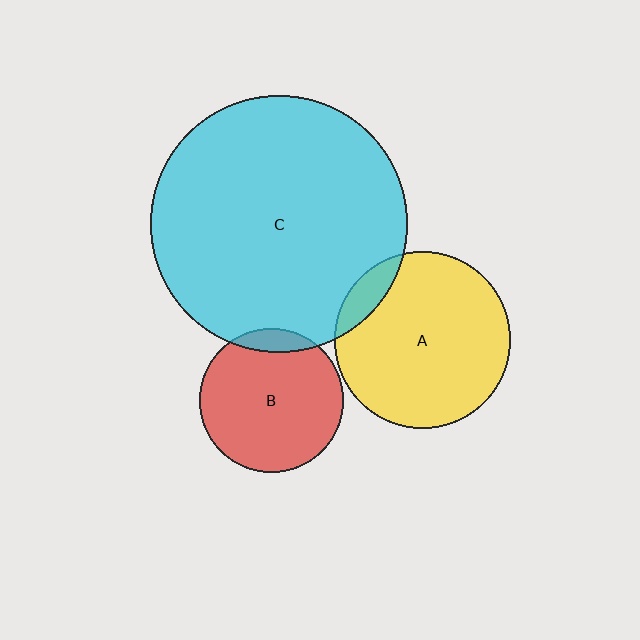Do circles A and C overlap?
Yes.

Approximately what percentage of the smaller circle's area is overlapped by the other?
Approximately 10%.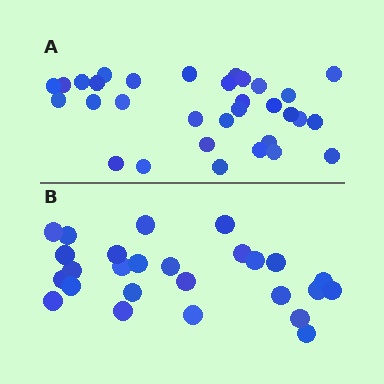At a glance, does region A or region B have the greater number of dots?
Region A (the top region) has more dots.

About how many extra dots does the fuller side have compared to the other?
Region A has about 6 more dots than region B.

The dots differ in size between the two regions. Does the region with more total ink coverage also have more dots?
No. Region B has more total ink coverage because its dots are larger, but region A actually contains more individual dots. Total area can be misleading — the number of items is what matters here.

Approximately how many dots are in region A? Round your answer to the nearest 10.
About 30 dots. (The exact count is 32, which rounds to 30.)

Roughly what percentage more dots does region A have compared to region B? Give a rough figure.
About 25% more.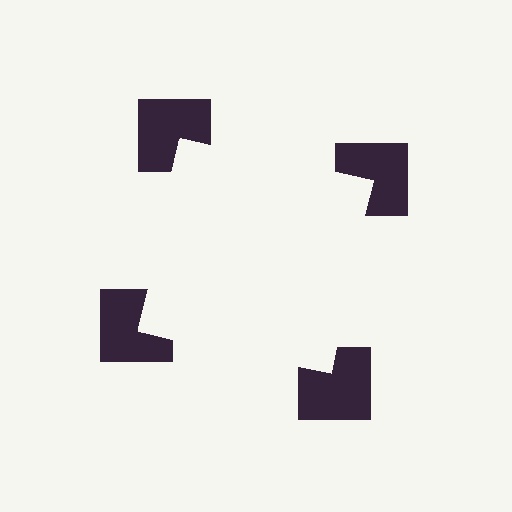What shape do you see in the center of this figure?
An illusory square — its edges are inferred from the aligned wedge cuts in the notched squares, not physically drawn.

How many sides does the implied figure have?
4 sides.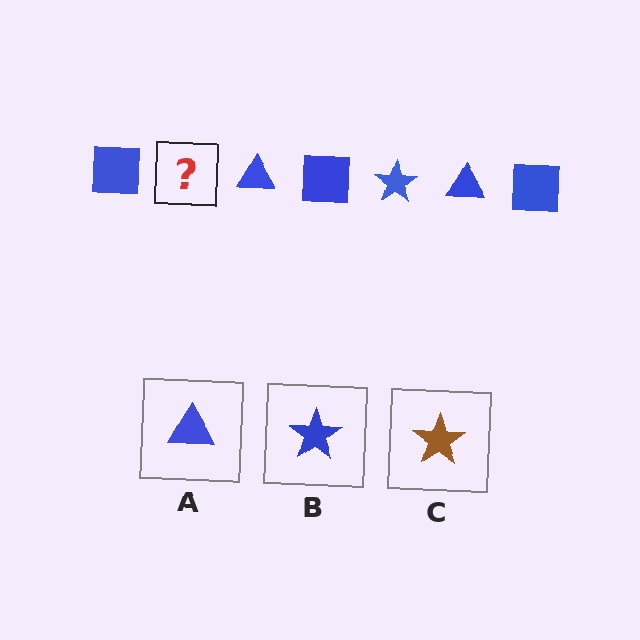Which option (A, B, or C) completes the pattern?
B.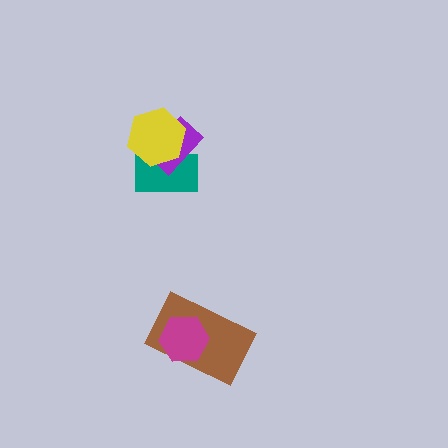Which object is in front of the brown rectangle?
The magenta hexagon is in front of the brown rectangle.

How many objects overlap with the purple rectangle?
2 objects overlap with the purple rectangle.